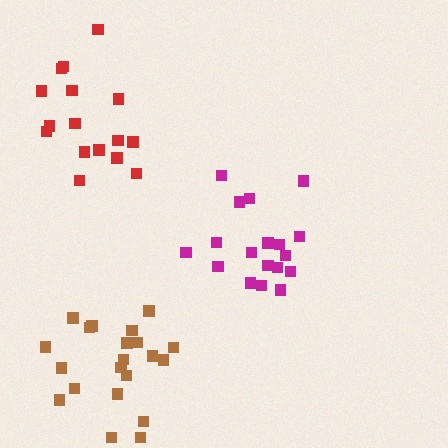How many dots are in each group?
Group 1: 16 dots, Group 2: 18 dots, Group 3: 21 dots (55 total).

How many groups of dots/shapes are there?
There are 3 groups.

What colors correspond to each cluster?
The clusters are colored: red, magenta, brown.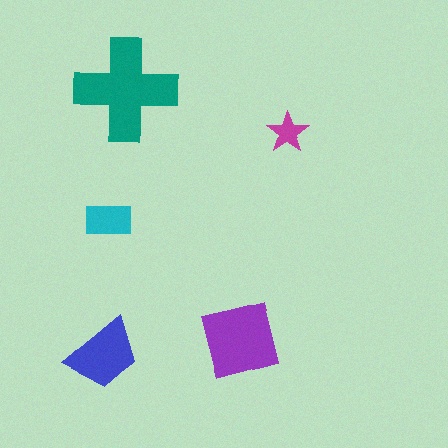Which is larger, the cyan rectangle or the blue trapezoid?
The blue trapezoid.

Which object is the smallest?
The magenta star.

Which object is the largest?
The teal cross.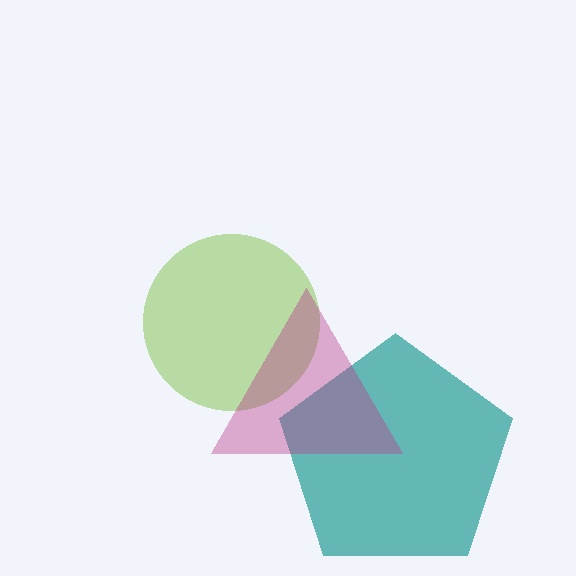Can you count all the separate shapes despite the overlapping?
Yes, there are 3 separate shapes.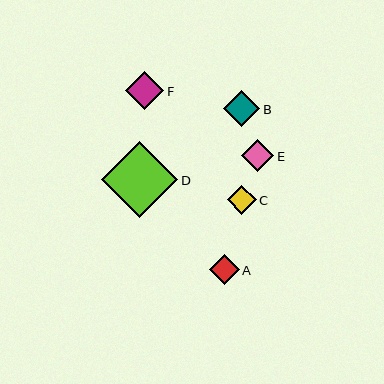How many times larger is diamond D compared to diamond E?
Diamond D is approximately 2.3 times the size of diamond E.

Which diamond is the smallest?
Diamond C is the smallest with a size of approximately 29 pixels.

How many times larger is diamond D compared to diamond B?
Diamond D is approximately 2.1 times the size of diamond B.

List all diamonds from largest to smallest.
From largest to smallest: D, F, B, E, A, C.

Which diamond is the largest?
Diamond D is the largest with a size of approximately 76 pixels.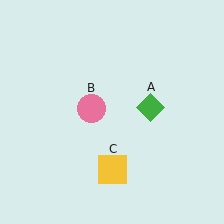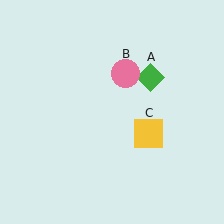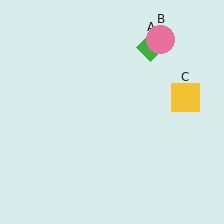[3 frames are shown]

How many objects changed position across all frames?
3 objects changed position: green diamond (object A), pink circle (object B), yellow square (object C).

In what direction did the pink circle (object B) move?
The pink circle (object B) moved up and to the right.